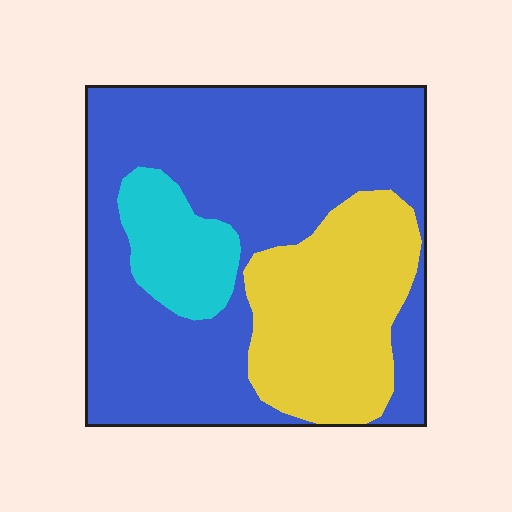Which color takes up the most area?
Blue, at roughly 65%.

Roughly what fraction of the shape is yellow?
Yellow covers around 25% of the shape.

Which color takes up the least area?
Cyan, at roughly 10%.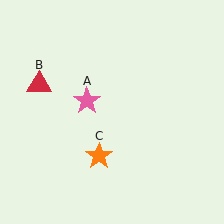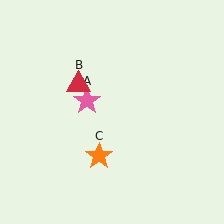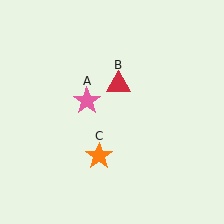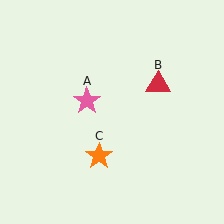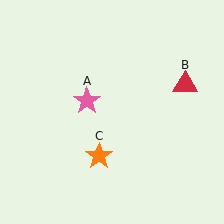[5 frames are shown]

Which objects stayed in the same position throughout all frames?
Pink star (object A) and orange star (object C) remained stationary.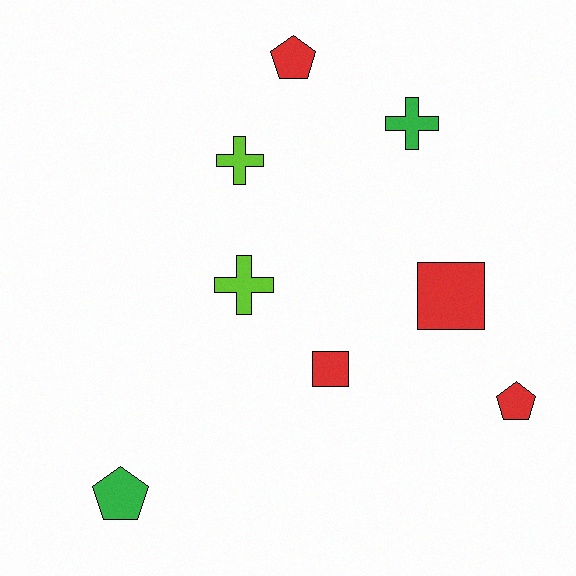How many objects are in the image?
There are 8 objects.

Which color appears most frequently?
Red, with 4 objects.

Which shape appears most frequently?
Pentagon, with 3 objects.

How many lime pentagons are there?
There are no lime pentagons.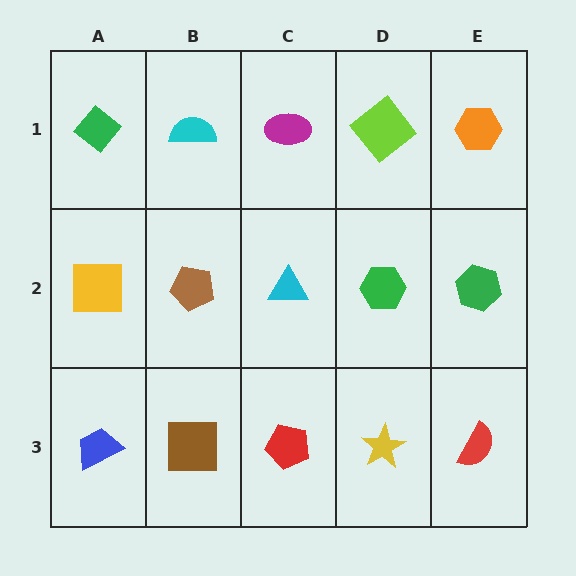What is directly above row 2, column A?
A green diamond.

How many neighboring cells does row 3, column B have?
3.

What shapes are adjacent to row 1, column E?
A green hexagon (row 2, column E), a lime diamond (row 1, column D).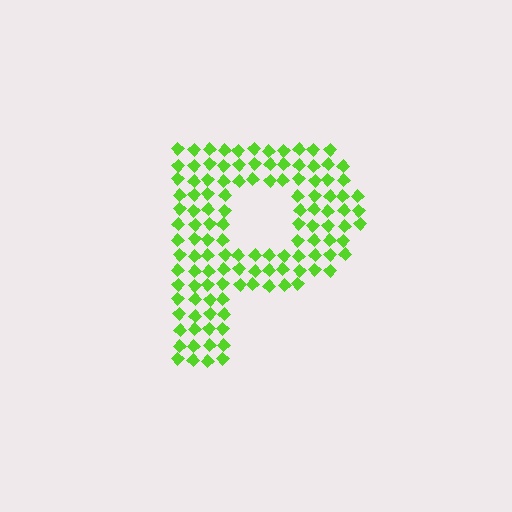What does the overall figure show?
The overall figure shows the letter P.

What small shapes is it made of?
It is made of small diamonds.